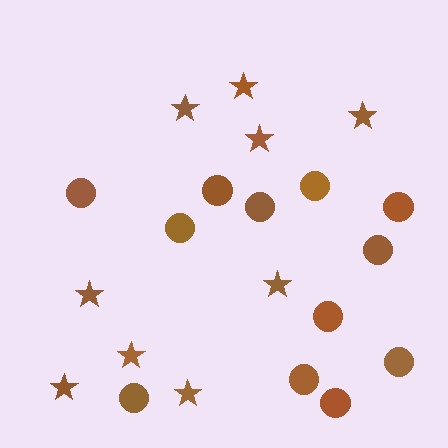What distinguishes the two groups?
There are 2 groups: one group of circles (12) and one group of stars (9).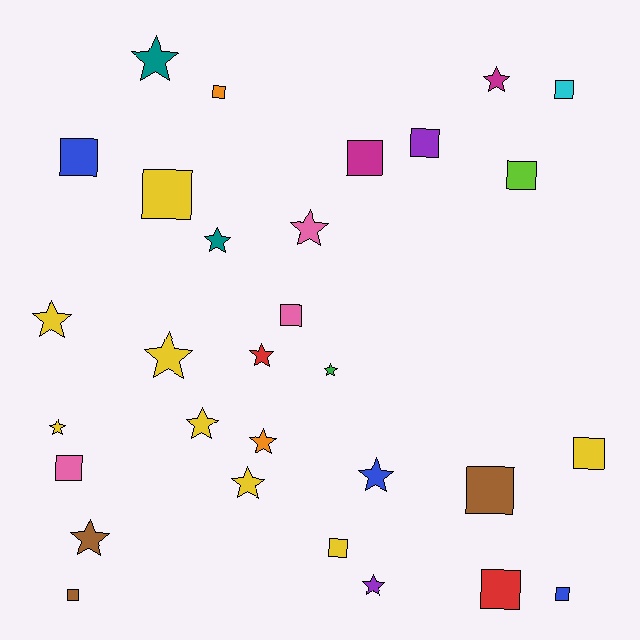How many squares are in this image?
There are 15 squares.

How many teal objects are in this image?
There are 2 teal objects.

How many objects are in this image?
There are 30 objects.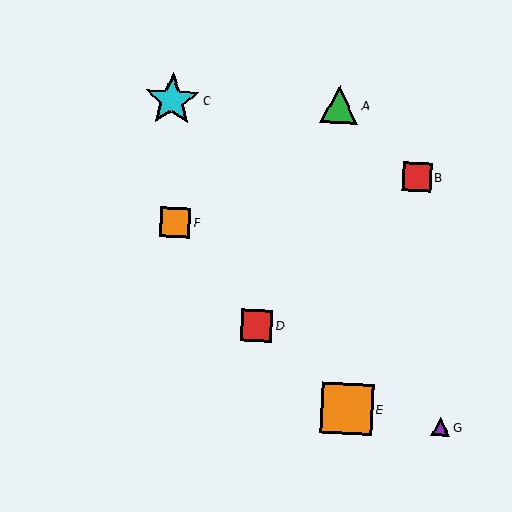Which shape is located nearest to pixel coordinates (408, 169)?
The red square (labeled B) at (417, 176) is nearest to that location.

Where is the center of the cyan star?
The center of the cyan star is at (172, 100).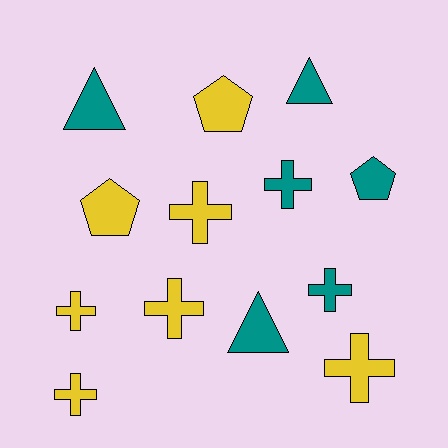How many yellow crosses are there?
There are 5 yellow crosses.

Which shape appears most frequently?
Cross, with 7 objects.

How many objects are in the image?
There are 13 objects.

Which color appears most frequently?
Yellow, with 7 objects.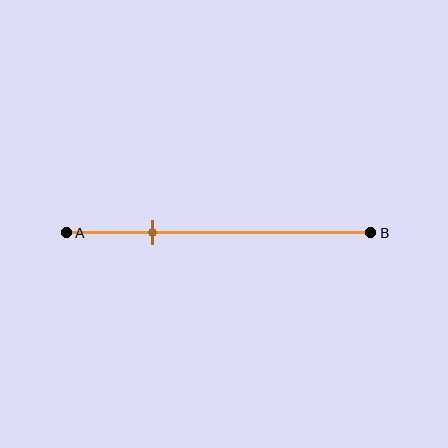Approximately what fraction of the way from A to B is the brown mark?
The brown mark is approximately 30% of the way from A to B.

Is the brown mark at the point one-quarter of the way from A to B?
No, the mark is at about 30% from A, not at the 25% one-quarter point.